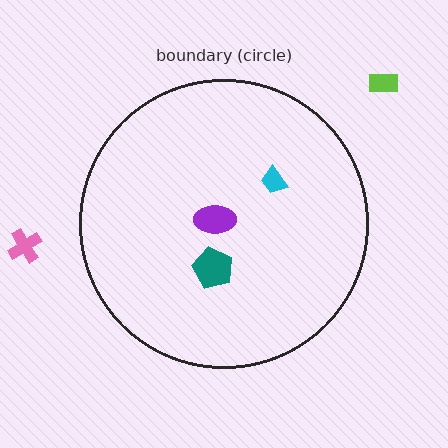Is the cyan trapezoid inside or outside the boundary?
Inside.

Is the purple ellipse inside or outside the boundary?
Inside.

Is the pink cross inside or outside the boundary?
Outside.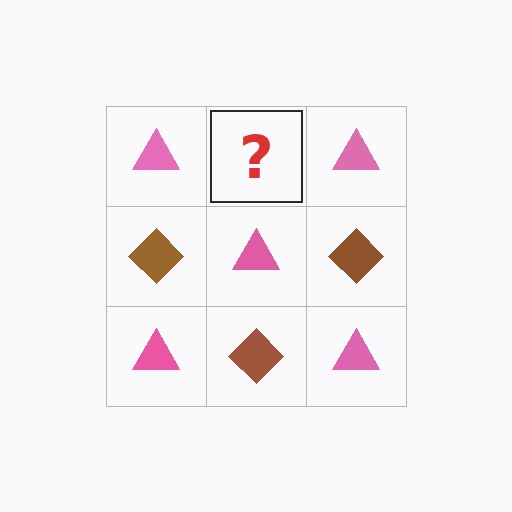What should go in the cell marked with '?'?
The missing cell should contain a brown diamond.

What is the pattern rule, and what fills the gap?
The rule is that it alternates pink triangle and brown diamond in a checkerboard pattern. The gap should be filled with a brown diamond.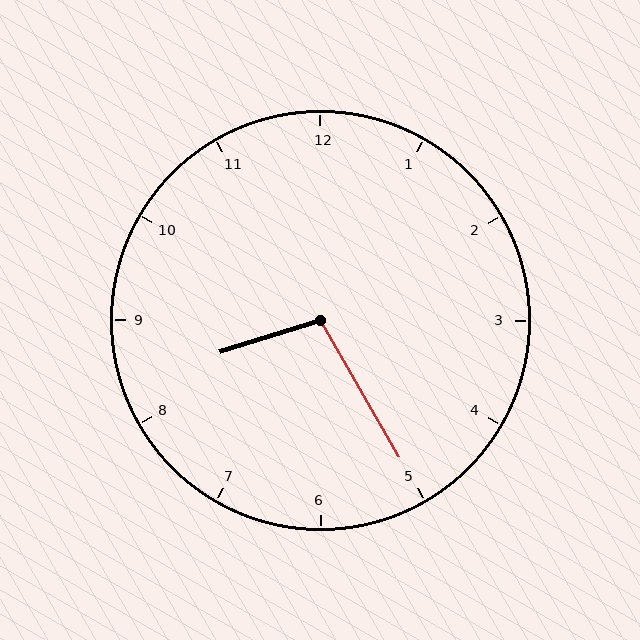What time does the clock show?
8:25.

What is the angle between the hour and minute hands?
Approximately 102 degrees.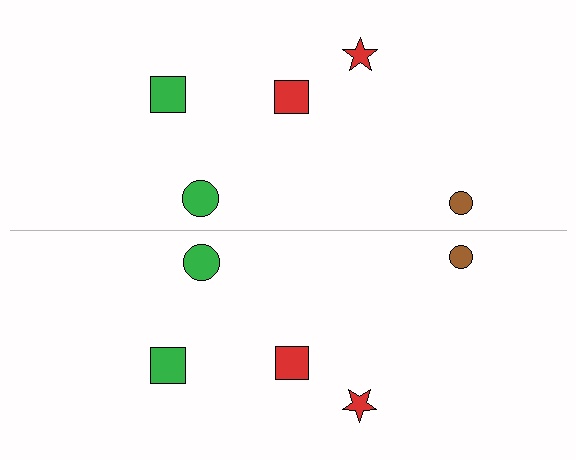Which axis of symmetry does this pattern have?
The pattern has a horizontal axis of symmetry running through the center of the image.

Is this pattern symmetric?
Yes, this pattern has bilateral (reflection) symmetry.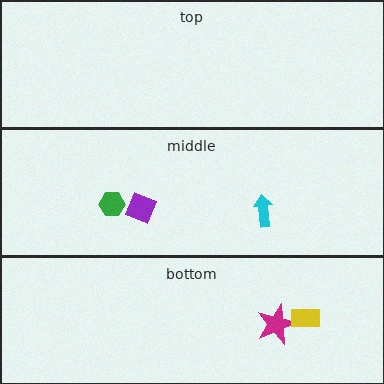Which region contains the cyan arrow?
The middle region.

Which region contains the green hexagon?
The middle region.